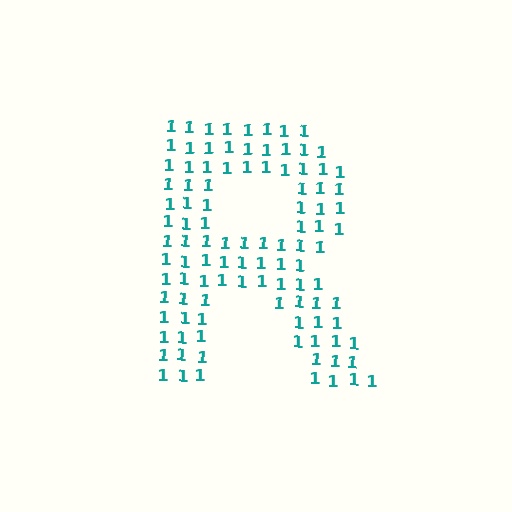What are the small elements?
The small elements are digit 1's.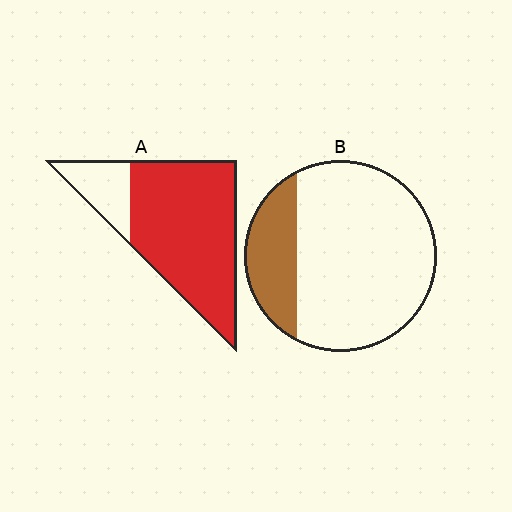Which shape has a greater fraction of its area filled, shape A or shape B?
Shape A.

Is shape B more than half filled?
No.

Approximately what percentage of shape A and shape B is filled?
A is approximately 80% and B is approximately 20%.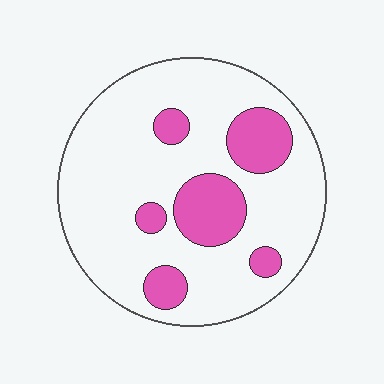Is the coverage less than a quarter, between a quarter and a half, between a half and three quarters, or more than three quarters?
Less than a quarter.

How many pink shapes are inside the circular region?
6.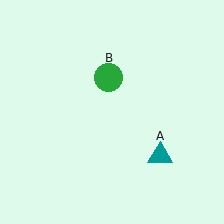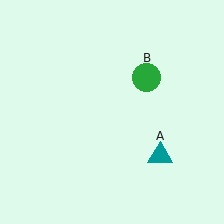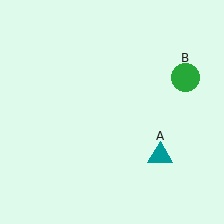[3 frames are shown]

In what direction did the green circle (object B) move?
The green circle (object B) moved right.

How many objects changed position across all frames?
1 object changed position: green circle (object B).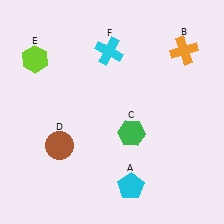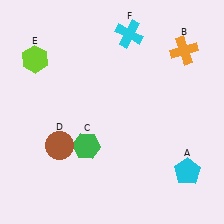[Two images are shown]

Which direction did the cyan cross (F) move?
The cyan cross (F) moved right.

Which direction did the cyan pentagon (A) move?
The cyan pentagon (A) moved right.